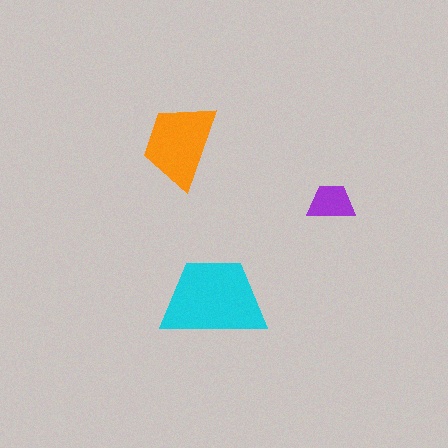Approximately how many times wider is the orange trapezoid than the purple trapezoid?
About 2 times wider.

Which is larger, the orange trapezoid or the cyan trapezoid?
The cyan one.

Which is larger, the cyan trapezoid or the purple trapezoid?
The cyan one.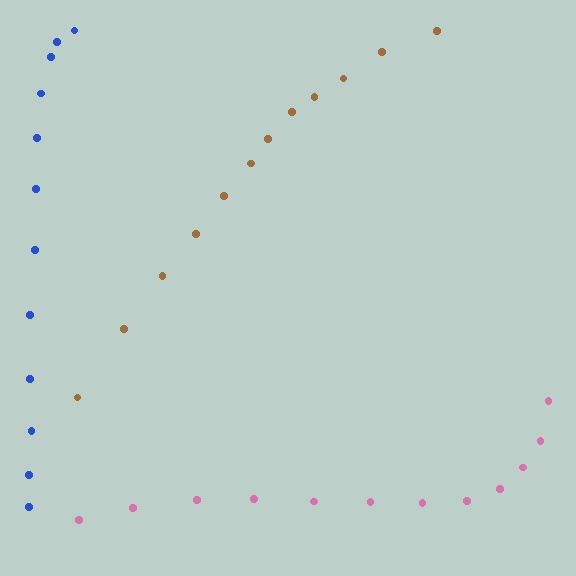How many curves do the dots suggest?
There are 3 distinct paths.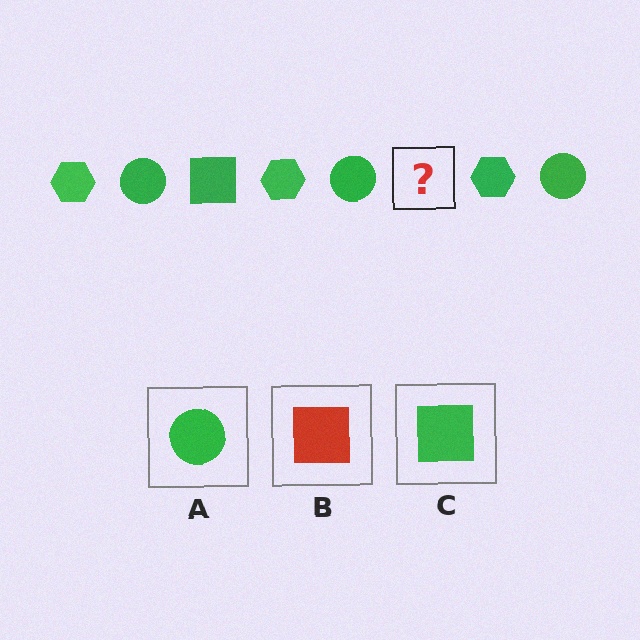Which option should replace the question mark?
Option C.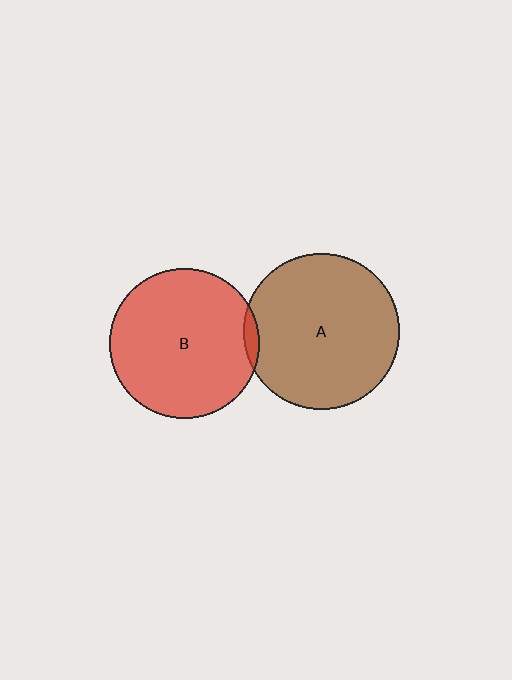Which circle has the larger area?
Circle A (brown).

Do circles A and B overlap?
Yes.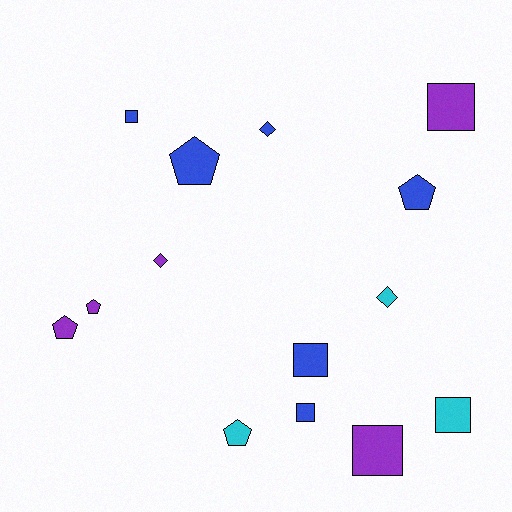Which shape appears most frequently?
Square, with 6 objects.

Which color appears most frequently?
Blue, with 6 objects.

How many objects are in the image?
There are 14 objects.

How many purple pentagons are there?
There are 2 purple pentagons.